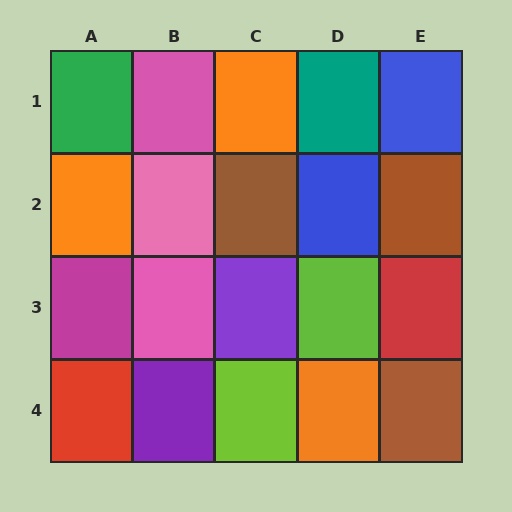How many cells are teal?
1 cell is teal.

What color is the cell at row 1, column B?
Pink.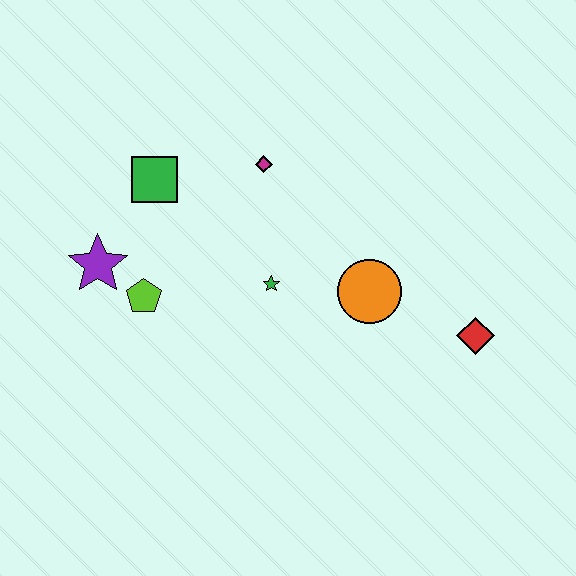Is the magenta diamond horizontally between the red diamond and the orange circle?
No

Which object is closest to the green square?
The purple star is closest to the green square.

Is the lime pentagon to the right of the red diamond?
No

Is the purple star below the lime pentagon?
No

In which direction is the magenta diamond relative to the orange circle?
The magenta diamond is above the orange circle.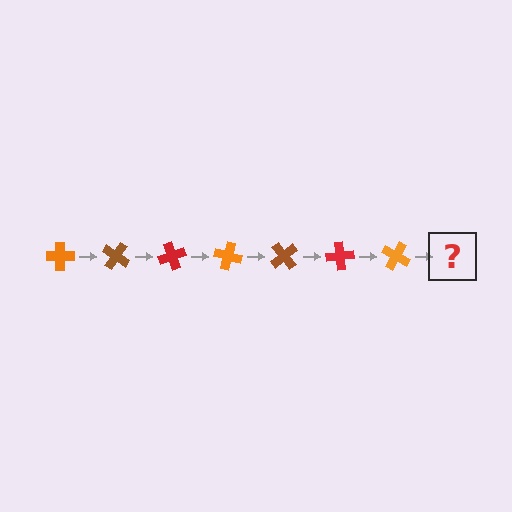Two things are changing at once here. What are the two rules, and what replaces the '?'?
The two rules are that it rotates 35 degrees each step and the color cycles through orange, brown, and red. The '?' should be a brown cross, rotated 245 degrees from the start.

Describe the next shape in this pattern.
It should be a brown cross, rotated 245 degrees from the start.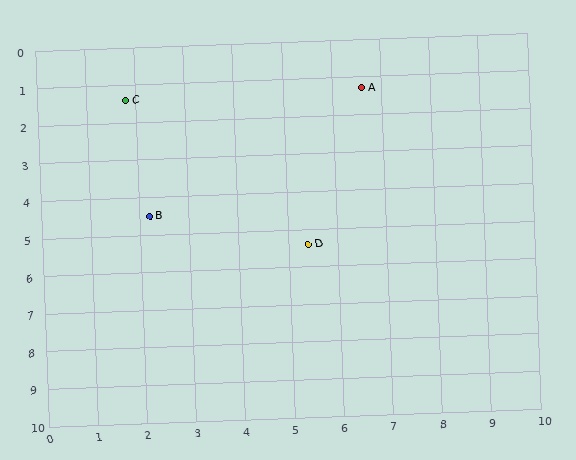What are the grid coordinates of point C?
Point C is at approximately (1.8, 1.4).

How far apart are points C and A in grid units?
Points C and A are about 4.8 grid units apart.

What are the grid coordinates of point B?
Point B is at approximately (2.2, 4.5).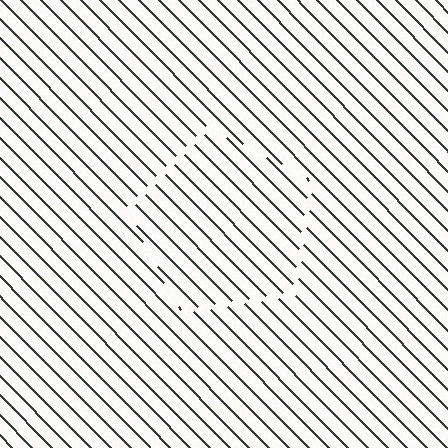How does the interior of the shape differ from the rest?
The interior of the shape contains the same grating, shifted by half a period — the contour is defined by the phase discontinuity where line-ends from the inner and outer gratings abut.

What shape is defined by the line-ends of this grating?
An illusory pentagon. The interior of the shape contains the same grating, shifted by half a period — the contour is defined by the phase discontinuity where line-ends from the inner and outer gratings abut.